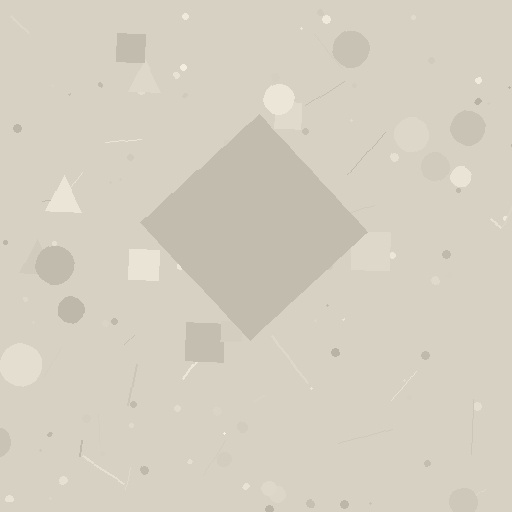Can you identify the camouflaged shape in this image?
The camouflaged shape is a diamond.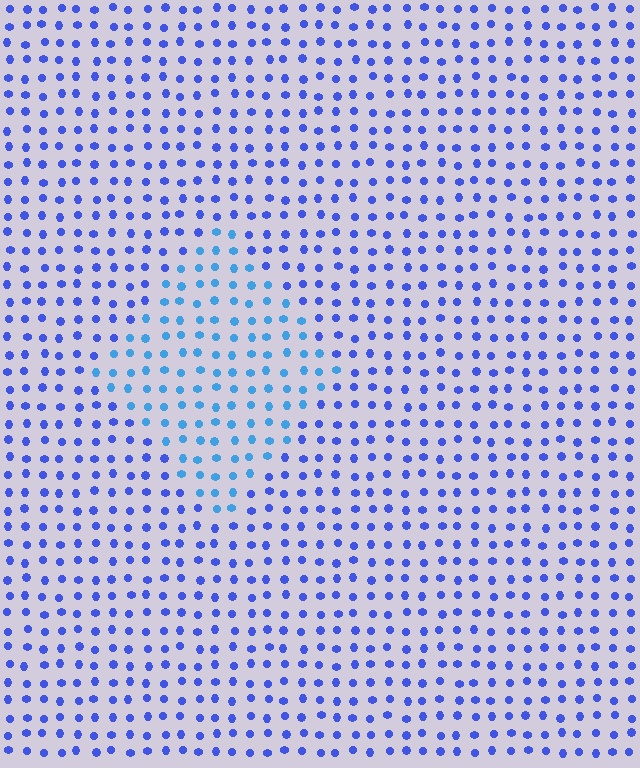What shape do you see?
I see a diamond.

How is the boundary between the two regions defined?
The boundary is defined purely by a slight shift in hue (about 28 degrees). Spacing, size, and orientation are identical on both sides.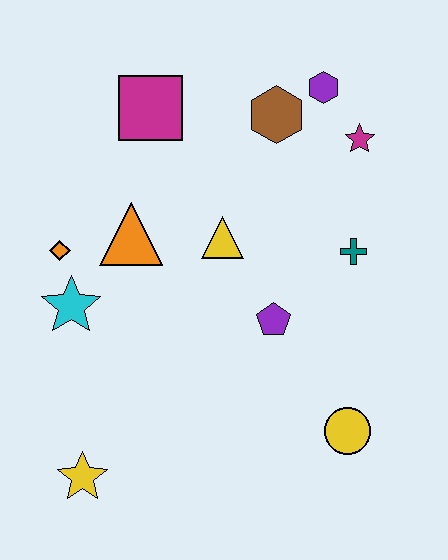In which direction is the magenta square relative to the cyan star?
The magenta square is above the cyan star.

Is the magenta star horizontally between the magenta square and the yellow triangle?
No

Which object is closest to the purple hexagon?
The brown hexagon is closest to the purple hexagon.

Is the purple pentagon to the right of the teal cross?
No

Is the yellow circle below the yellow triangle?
Yes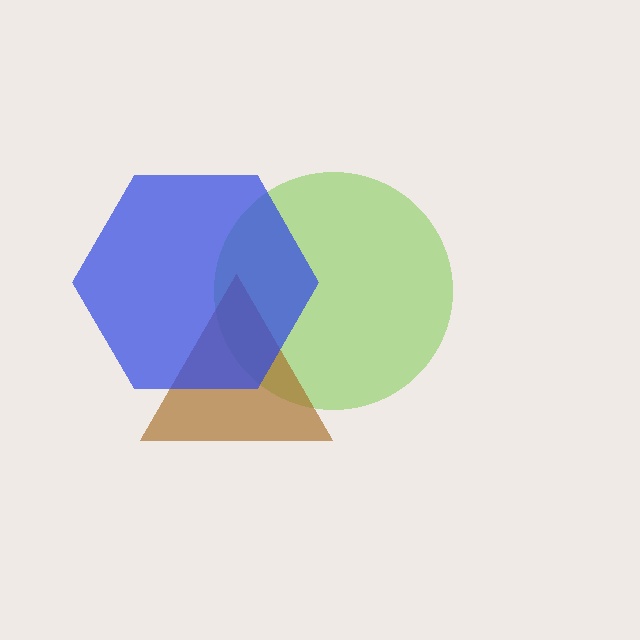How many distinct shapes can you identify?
There are 3 distinct shapes: a lime circle, a brown triangle, a blue hexagon.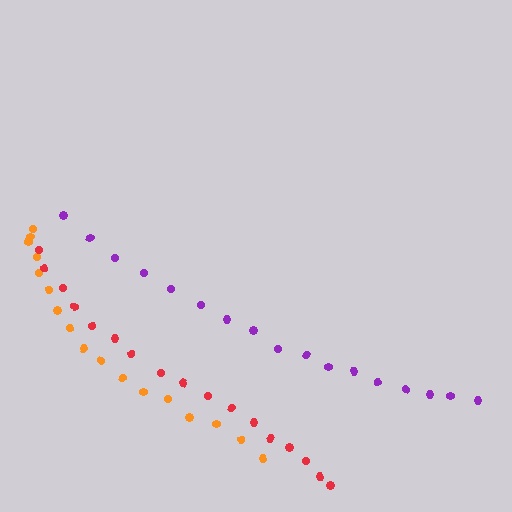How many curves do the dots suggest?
There are 3 distinct paths.